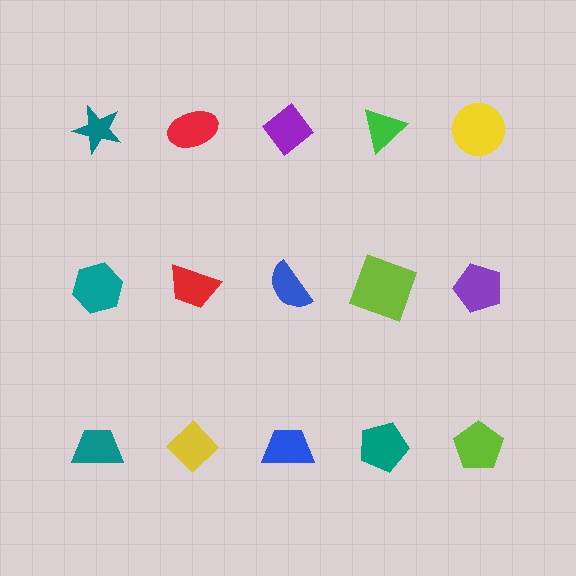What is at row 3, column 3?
A blue trapezoid.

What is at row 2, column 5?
A purple pentagon.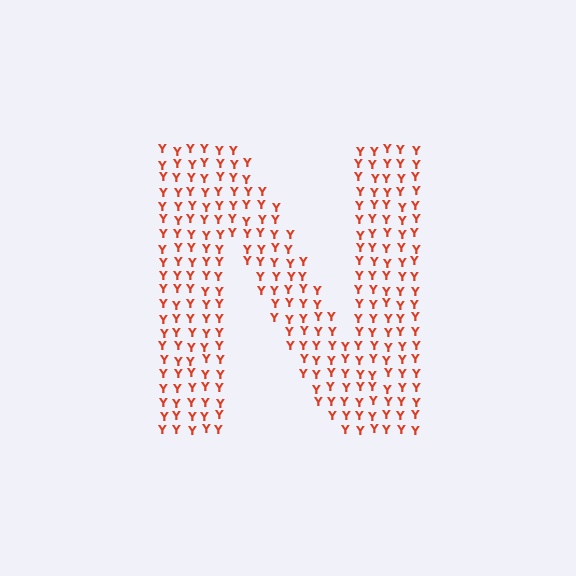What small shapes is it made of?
It is made of small letter Y's.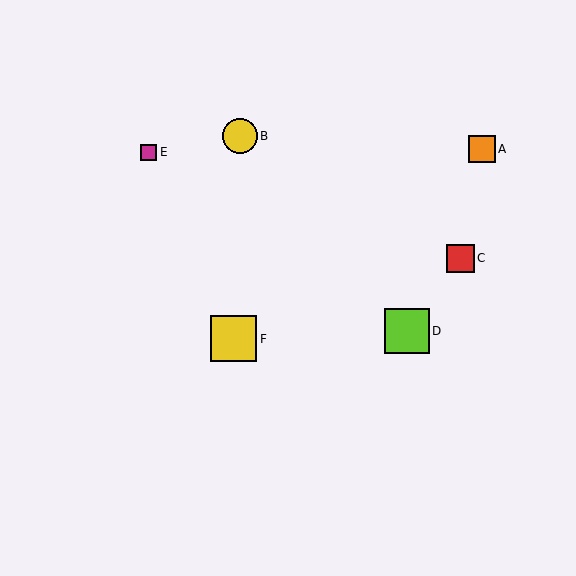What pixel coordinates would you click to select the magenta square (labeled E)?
Click at (149, 152) to select the magenta square E.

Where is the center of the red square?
The center of the red square is at (460, 258).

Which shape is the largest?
The yellow square (labeled F) is the largest.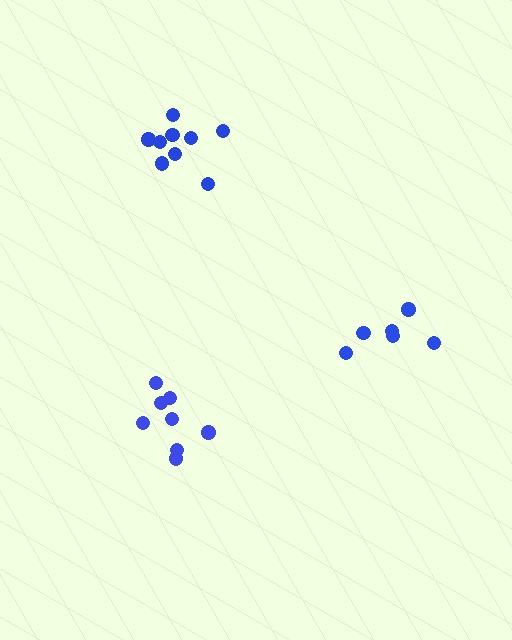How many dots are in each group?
Group 1: 8 dots, Group 2: 6 dots, Group 3: 9 dots (23 total).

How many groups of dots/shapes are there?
There are 3 groups.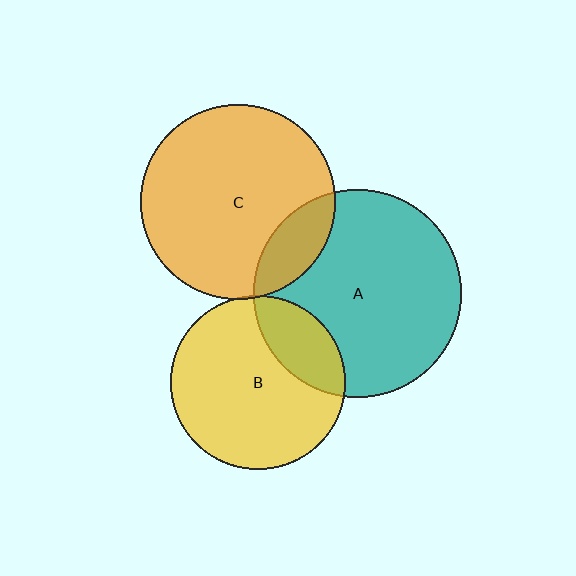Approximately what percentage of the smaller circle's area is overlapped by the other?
Approximately 15%.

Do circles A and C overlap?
Yes.